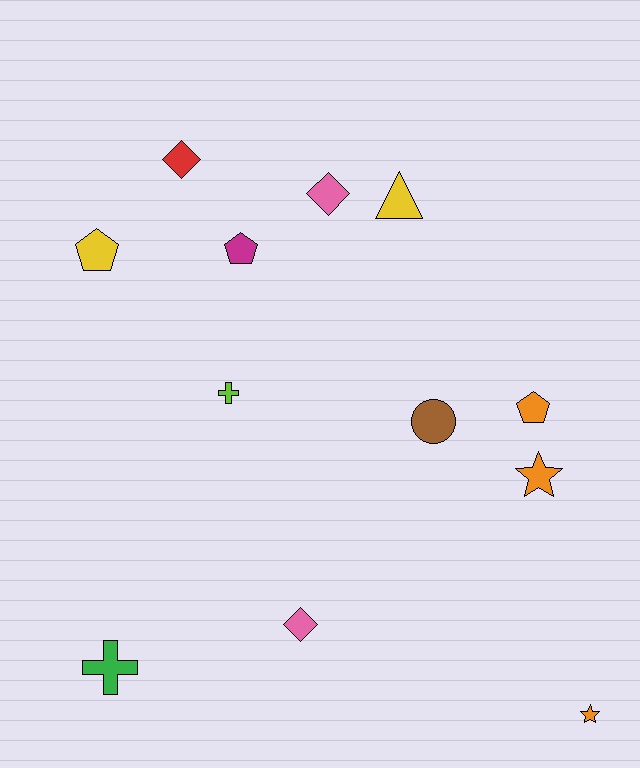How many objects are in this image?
There are 12 objects.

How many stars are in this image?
There are 2 stars.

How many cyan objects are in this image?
There are no cyan objects.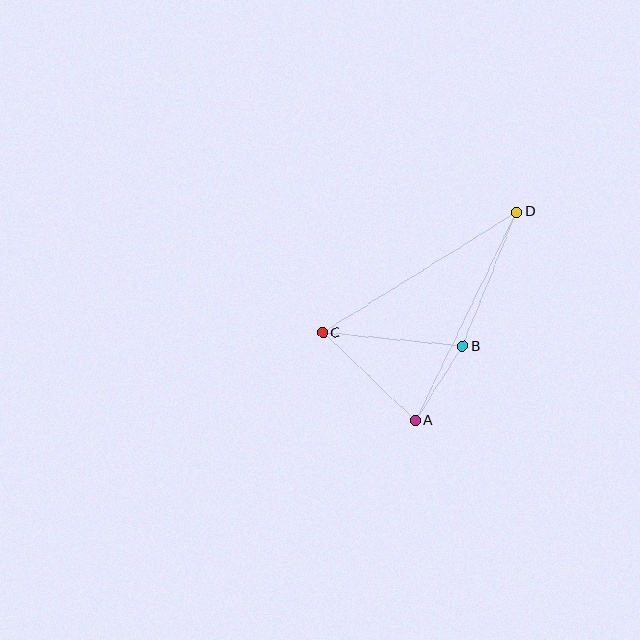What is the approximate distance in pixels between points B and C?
The distance between B and C is approximately 141 pixels.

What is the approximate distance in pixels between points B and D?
The distance between B and D is approximately 145 pixels.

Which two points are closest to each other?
Points A and B are closest to each other.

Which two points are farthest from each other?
Points A and D are farthest from each other.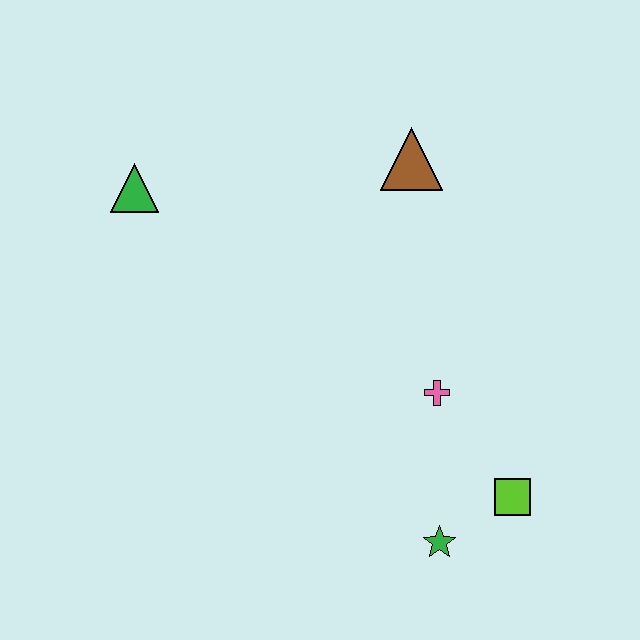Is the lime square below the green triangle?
Yes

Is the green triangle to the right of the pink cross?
No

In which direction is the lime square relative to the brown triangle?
The lime square is below the brown triangle.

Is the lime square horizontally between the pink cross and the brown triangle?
No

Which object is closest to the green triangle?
The brown triangle is closest to the green triangle.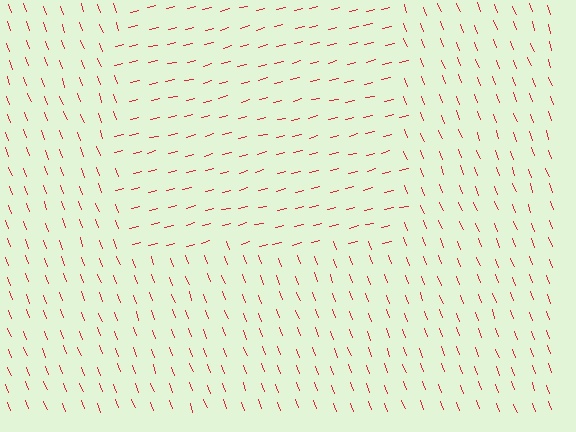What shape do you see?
I see a rectangle.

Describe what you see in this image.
The image is filled with small red line segments. A rectangle region in the image has lines oriented differently from the surrounding lines, creating a visible texture boundary.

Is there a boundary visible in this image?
Yes, there is a texture boundary formed by a change in line orientation.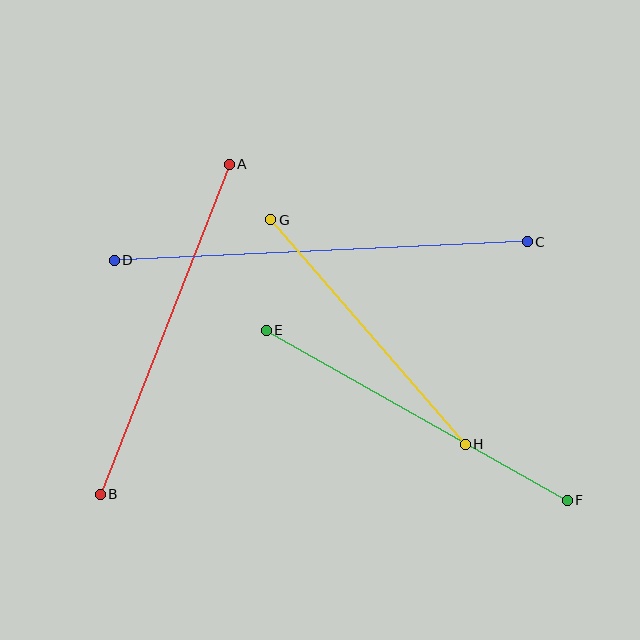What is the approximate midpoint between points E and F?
The midpoint is at approximately (417, 415) pixels.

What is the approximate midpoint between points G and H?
The midpoint is at approximately (368, 332) pixels.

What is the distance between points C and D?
The distance is approximately 414 pixels.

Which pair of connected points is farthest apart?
Points C and D are farthest apart.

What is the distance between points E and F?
The distance is approximately 346 pixels.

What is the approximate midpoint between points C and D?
The midpoint is at approximately (321, 251) pixels.